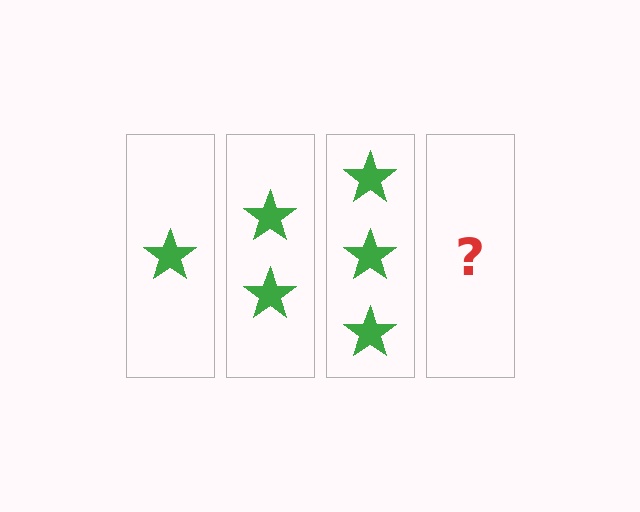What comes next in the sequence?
The next element should be 4 stars.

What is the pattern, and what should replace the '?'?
The pattern is that each step adds one more star. The '?' should be 4 stars.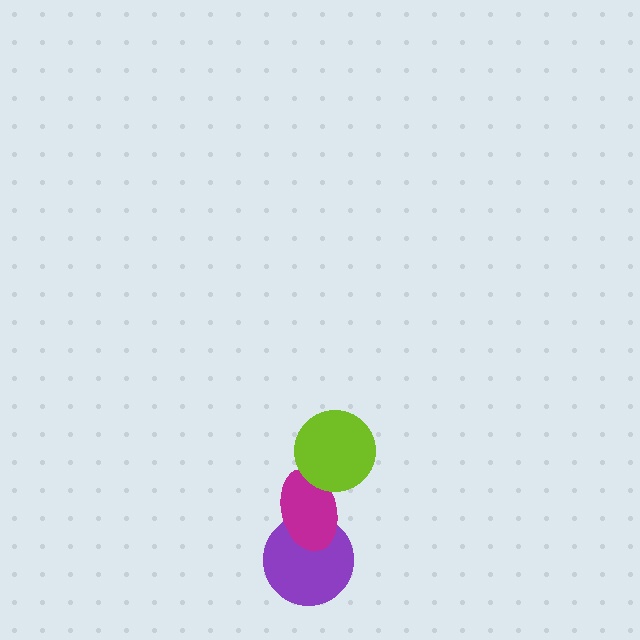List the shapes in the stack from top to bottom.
From top to bottom: the lime circle, the magenta ellipse, the purple circle.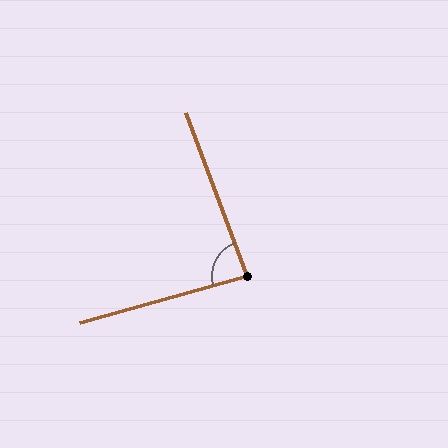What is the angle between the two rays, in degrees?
Approximately 85 degrees.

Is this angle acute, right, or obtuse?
It is approximately a right angle.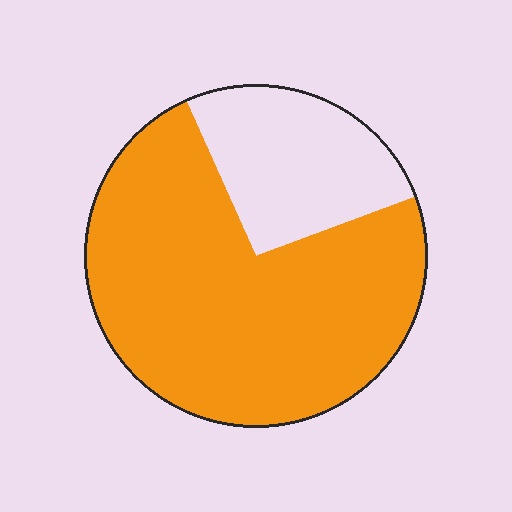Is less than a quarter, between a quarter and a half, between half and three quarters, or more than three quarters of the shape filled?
Between half and three quarters.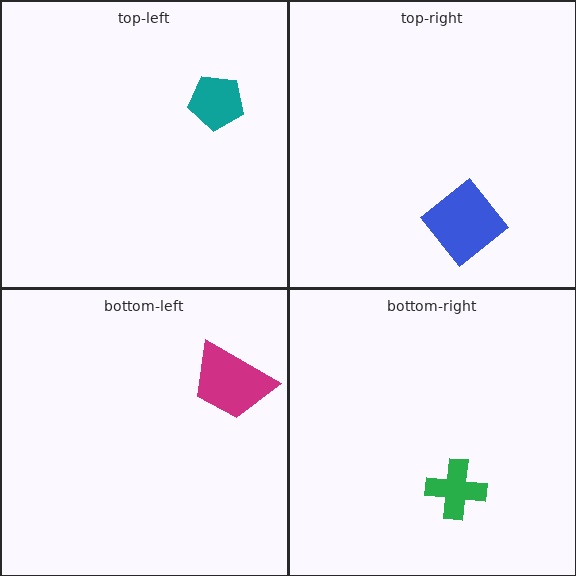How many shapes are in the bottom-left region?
1.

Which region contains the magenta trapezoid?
The bottom-left region.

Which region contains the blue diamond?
The top-right region.